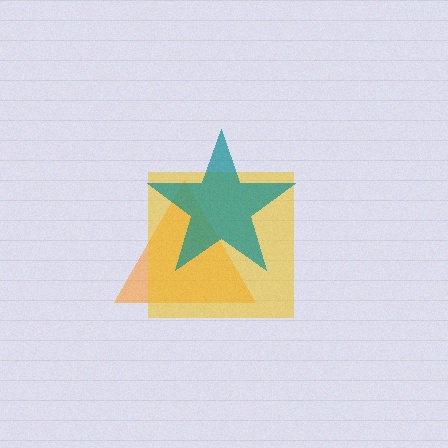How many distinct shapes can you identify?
There are 3 distinct shapes: an orange triangle, a yellow square, a teal star.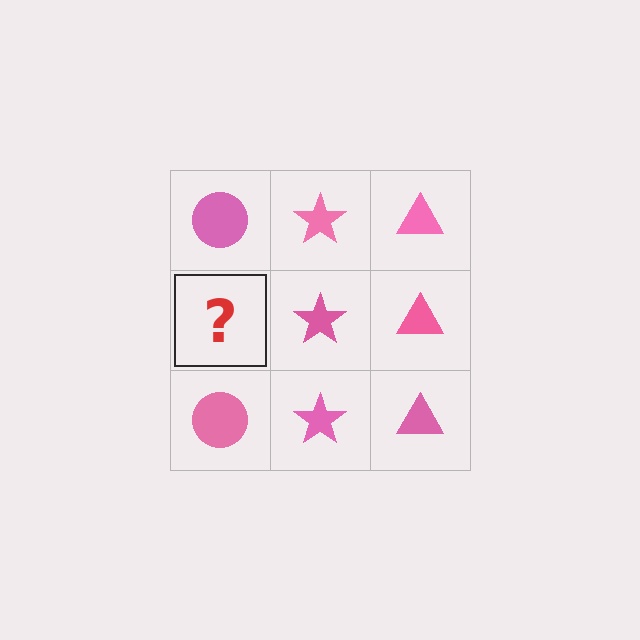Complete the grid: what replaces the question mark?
The question mark should be replaced with a pink circle.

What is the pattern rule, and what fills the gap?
The rule is that each column has a consistent shape. The gap should be filled with a pink circle.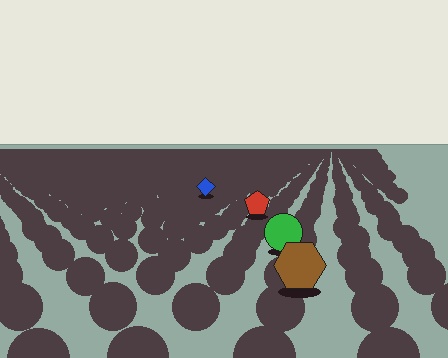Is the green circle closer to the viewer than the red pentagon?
Yes. The green circle is closer — you can tell from the texture gradient: the ground texture is coarser near it.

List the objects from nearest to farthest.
From nearest to farthest: the brown hexagon, the green circle, the red pentagon, the blue diamond.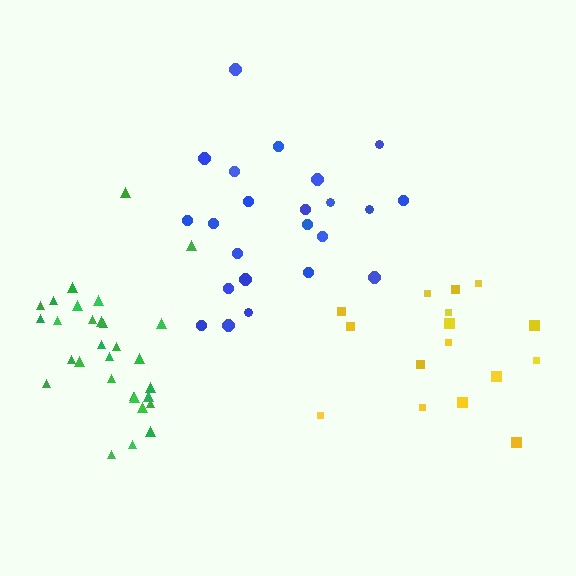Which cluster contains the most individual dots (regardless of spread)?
Green (30).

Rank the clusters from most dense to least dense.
green, yellow, blue.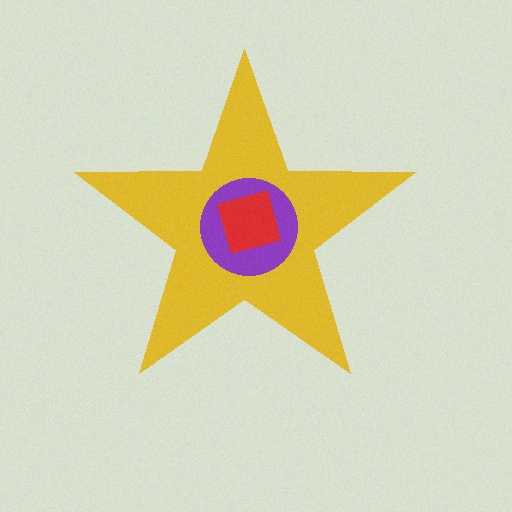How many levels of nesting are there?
3.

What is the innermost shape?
The red square.